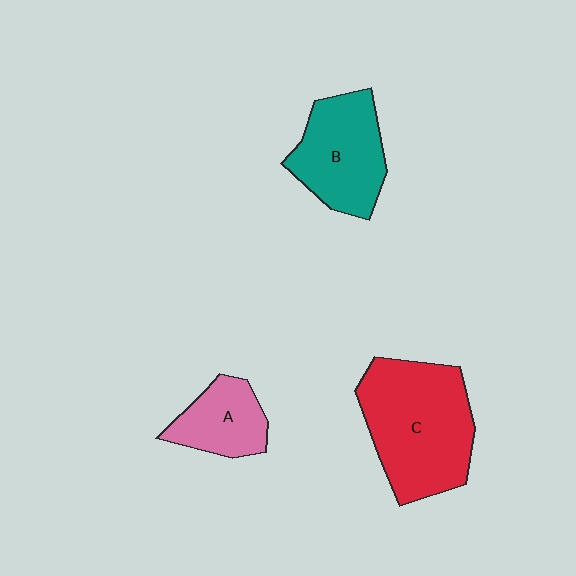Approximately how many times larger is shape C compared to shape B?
Approximately 1.4 times.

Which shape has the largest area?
Shape C (red).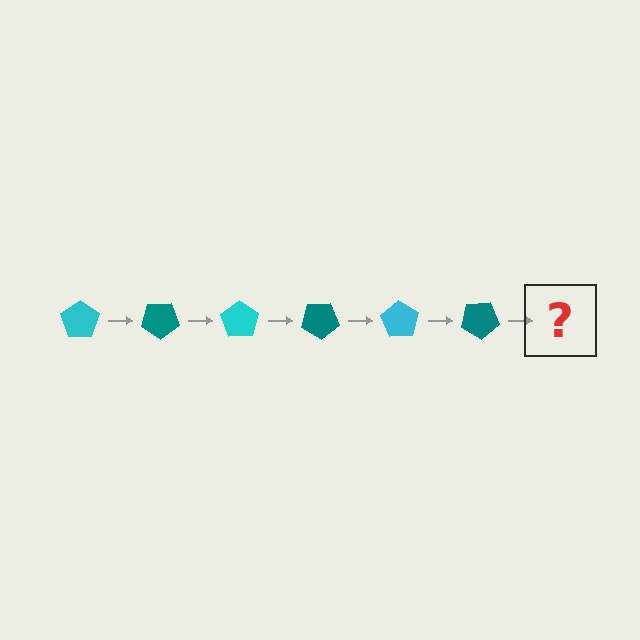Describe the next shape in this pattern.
It should be a cyan pentagon, rotated 210 degrees from the start.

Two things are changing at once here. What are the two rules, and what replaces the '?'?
The two rules are that it rotates 35 degrees each step and the color cycles through cyan and teal. The '?' should be a cyan pentagon, rotated 210 degrees from the start.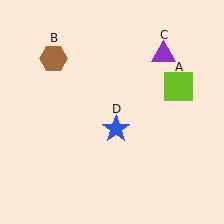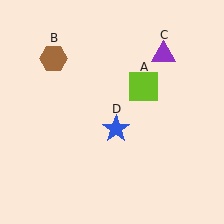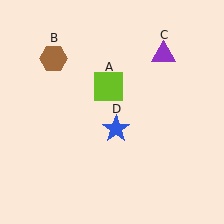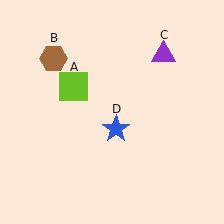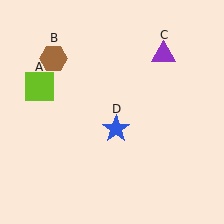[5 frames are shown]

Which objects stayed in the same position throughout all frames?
Brown hexagon (object B) and purple triangle (object C) and blue star (object D) remained stationary.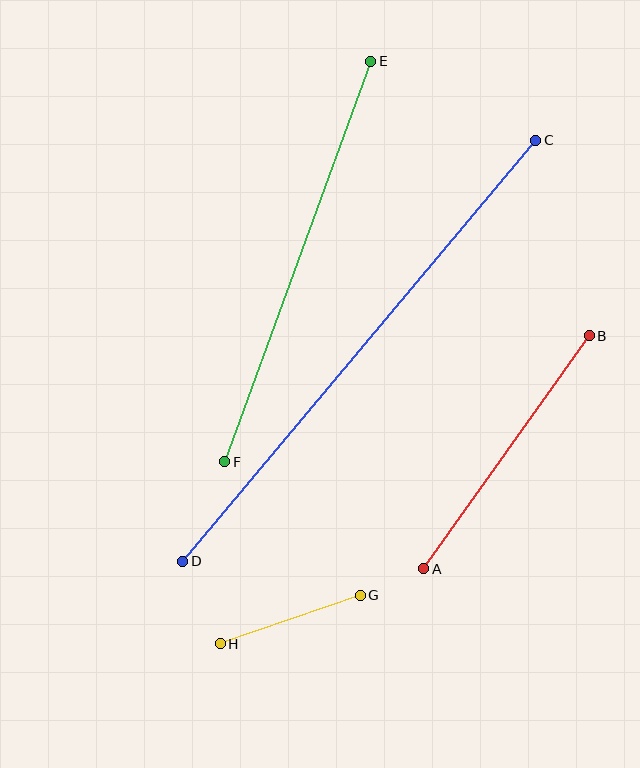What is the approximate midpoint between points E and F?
The midpoint is at approximately (298, 262) pixels.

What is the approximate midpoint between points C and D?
The midpoint is at approximately (359, 351) pixels.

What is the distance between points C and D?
The distance is approximately 549 pixels.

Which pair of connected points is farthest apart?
Points C and D are farthest apart.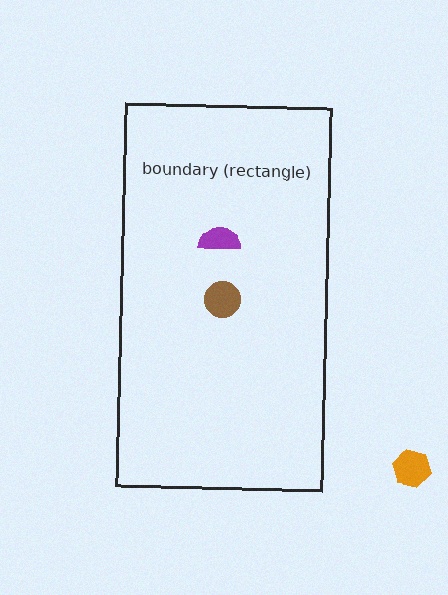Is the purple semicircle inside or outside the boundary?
Inside.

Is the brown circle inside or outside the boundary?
Inside.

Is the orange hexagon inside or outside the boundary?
Outside.